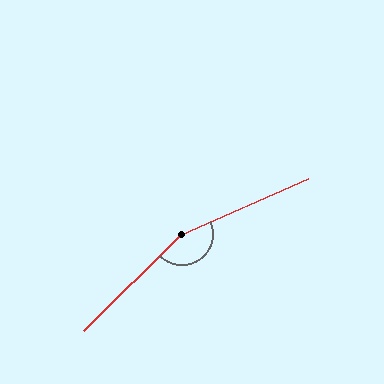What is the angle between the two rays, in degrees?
Approximately 159 degrees.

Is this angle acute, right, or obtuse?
It is obtuse.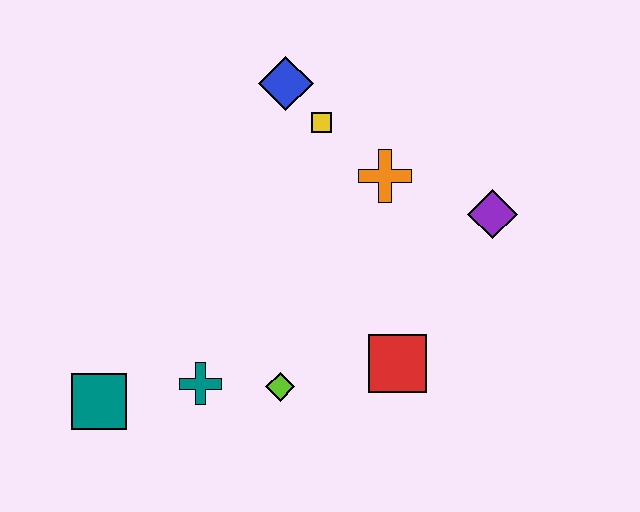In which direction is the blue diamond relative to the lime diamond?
The blue diamond is above the lime diamond.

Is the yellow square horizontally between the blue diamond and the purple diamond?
Yes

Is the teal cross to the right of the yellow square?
No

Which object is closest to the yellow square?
The blue diamond is closest to the yellow square.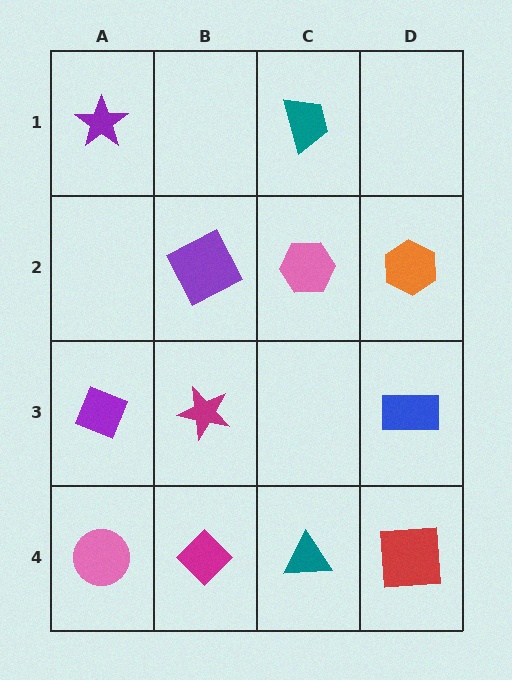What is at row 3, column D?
A blue rectangle.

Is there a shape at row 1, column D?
No, that cell is empty.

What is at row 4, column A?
A pink circle.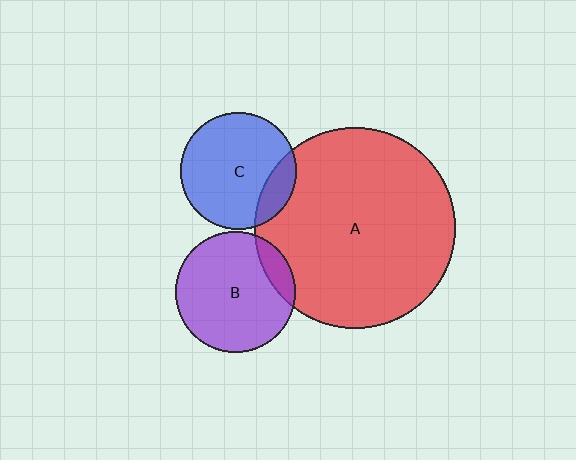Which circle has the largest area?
Circle A (red).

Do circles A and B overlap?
Yes.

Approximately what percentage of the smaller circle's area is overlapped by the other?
Approximately 15%.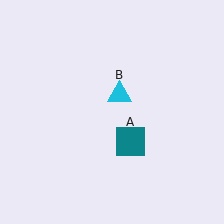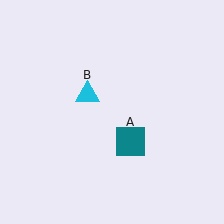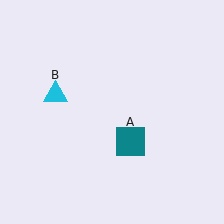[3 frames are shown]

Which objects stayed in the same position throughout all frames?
Teal square (object A) remained stationary.